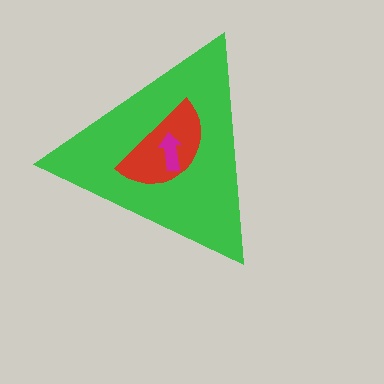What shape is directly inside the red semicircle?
The magenta arrow.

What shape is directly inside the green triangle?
The red semicircle.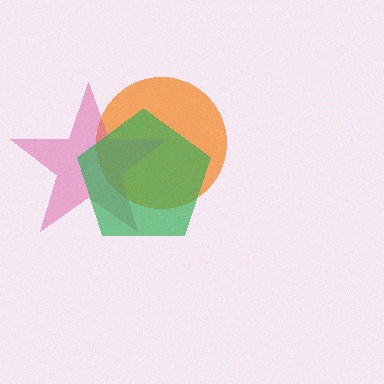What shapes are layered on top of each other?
The layered shapes are: an orange circle, a pink star, a green pentagon.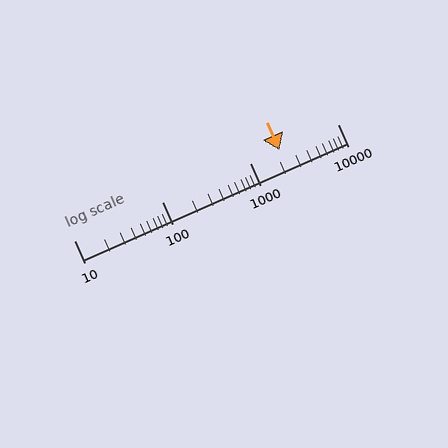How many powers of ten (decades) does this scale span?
The scale spans 3 decades, from 10 to 10000.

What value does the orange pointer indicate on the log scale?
The pointer indicates approximately 2200.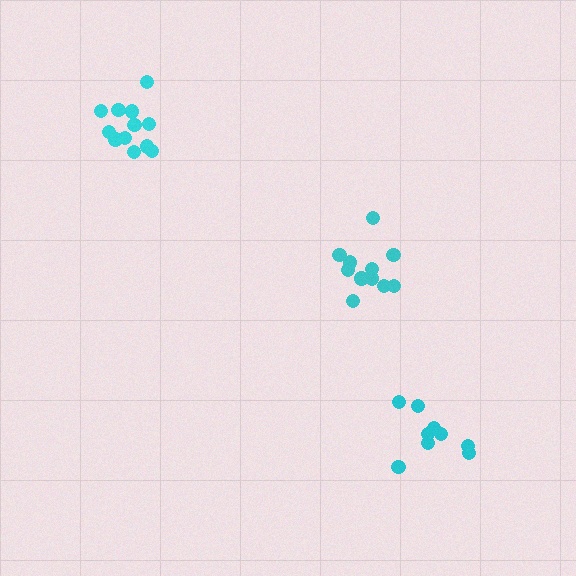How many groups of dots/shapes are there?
There are 3 groups.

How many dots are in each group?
Group 1: 9 dots, Group 2: 12 dots, Group 3: 11 dots (32 total).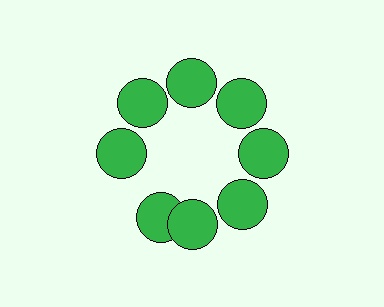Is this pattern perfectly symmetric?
No. The 8 green circles are arranged in a ring, but one element near the 8 o'clock position is rotated out of alignment along the ring, breaking the 8-fold rotational symmetry.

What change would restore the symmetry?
The symmetry would be restored by rotating it back into even spacing with its neighbors so that all 8 circles sit at equal angles and equal distance from the center.